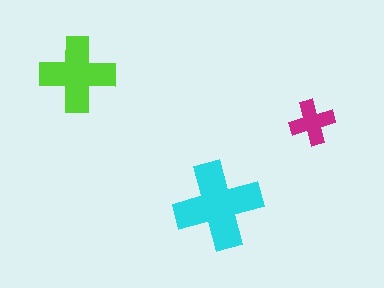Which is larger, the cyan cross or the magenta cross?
The cyan one.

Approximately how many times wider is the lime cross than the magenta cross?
About 1.5 times wider.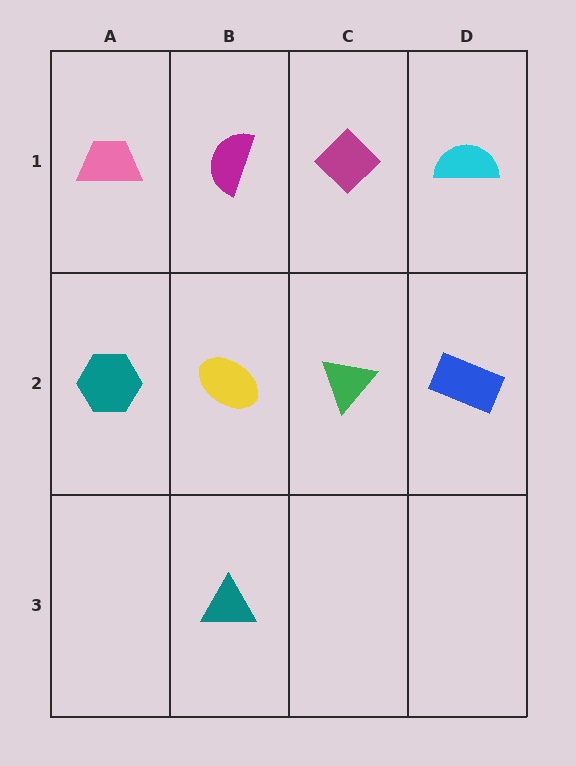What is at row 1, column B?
A magenta semicircle.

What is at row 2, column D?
A blue rectangle.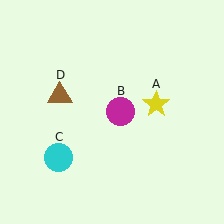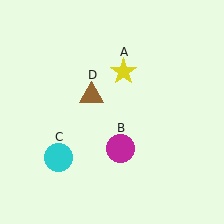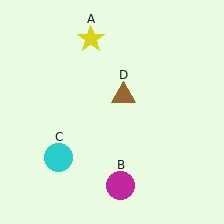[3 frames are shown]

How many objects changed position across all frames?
3 objects changed position: yellow star (object A), magenta circle (object B), brown triangle (object D).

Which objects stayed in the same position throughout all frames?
Cyan circle (object C) remained stationary.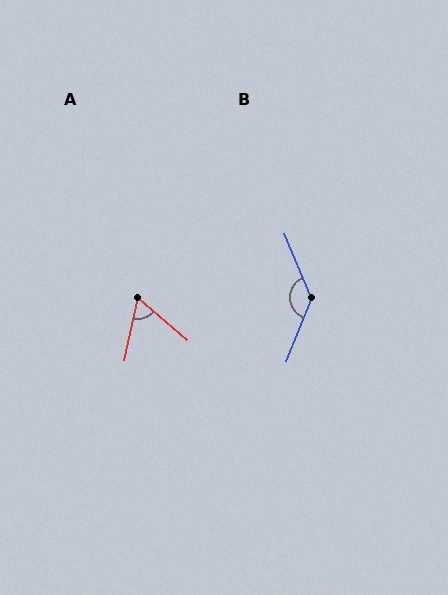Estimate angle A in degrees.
Approximately 62 degrees.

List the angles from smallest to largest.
A (62°), B (136°).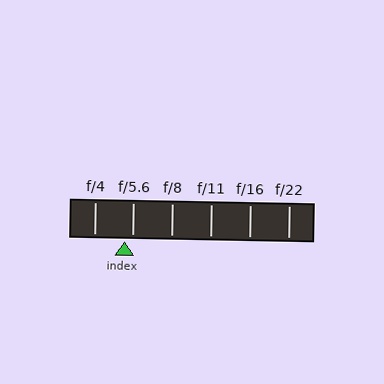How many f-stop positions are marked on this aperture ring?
There are 6 f-stop positions marked.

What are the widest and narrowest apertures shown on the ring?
The widest aperture shown is f/4 and the narrowest is f/22.